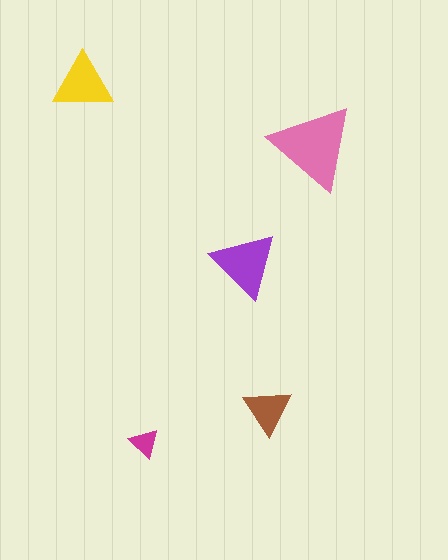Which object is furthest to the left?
The yellow triangle is leftmost.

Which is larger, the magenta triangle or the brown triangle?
The brown one.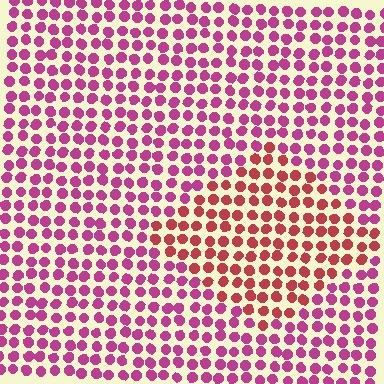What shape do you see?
I see a diamond.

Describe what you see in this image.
The image is filled with small magenta elements in a uniform arrangement. A diamond-shaped region is visible where the elements are tinted to a slightly different hue, forming a subtle color boundary.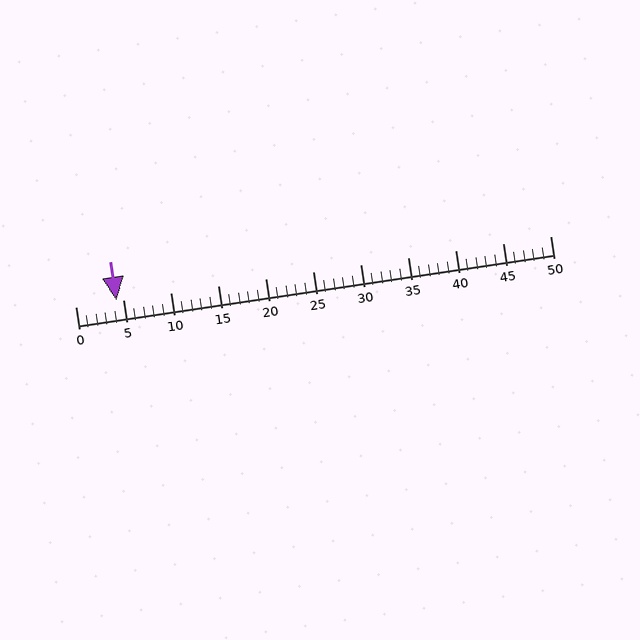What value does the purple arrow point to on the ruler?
The purple arrow points to approximately 4.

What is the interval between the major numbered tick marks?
The major tick marks are spaced 5 units apart.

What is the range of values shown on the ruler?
The ruler shows values from 0 to 50.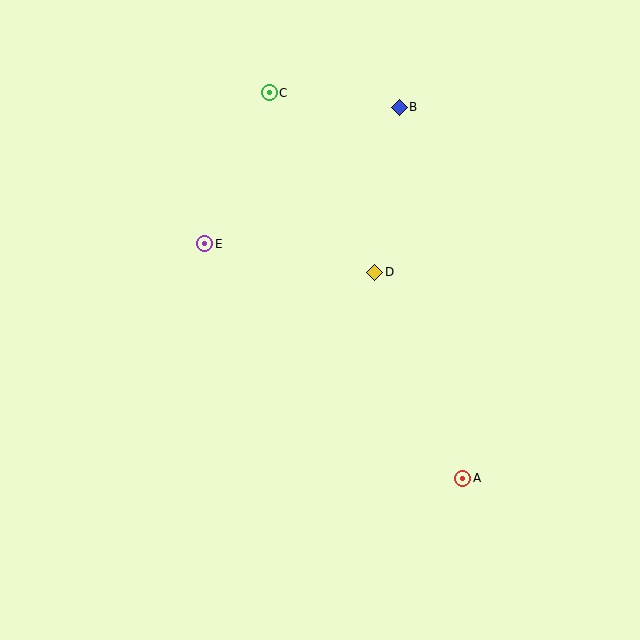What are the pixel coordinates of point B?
Point B is at (399, 107).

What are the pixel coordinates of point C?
Point C is at (269, 93).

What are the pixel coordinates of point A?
Point A is at (463, 478).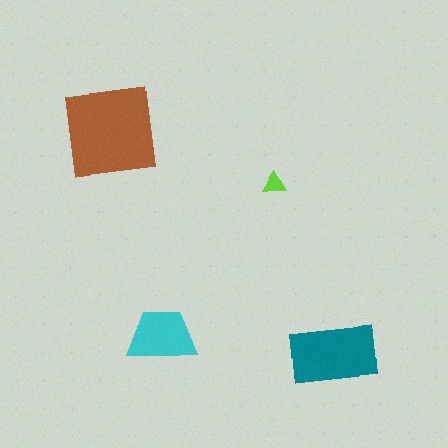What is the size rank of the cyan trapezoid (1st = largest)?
3rd.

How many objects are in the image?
There are 4 objects in the image.